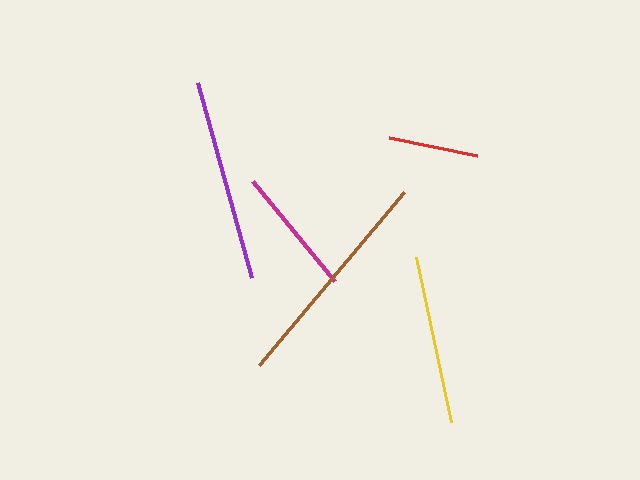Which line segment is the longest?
The brown line is the longest at approximately 225 pixels.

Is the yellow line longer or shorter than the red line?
The yellow line is longer than the red line.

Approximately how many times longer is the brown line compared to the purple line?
The brown line is approximately 1.1 times the length of the purple line.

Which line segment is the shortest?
The red line is the shortest at approximately 90 pixels.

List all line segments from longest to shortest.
From longest to shortest: brown, purple, yellow, magenta, red.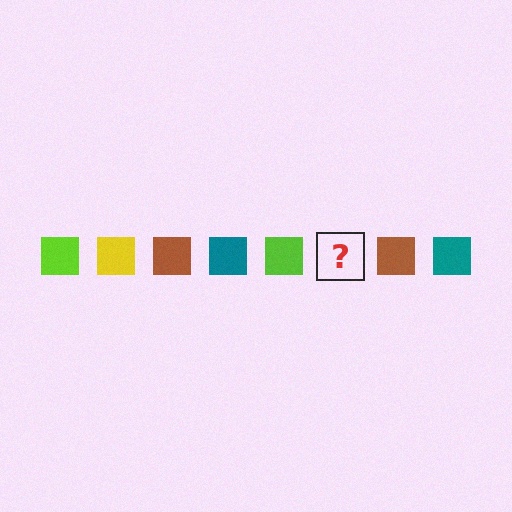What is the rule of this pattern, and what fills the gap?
The rule is that the pattern cycles through lime, yellow, brown, teal squares. The gap should be filled with a yellow square.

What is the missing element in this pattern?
The missing element is a yellow square.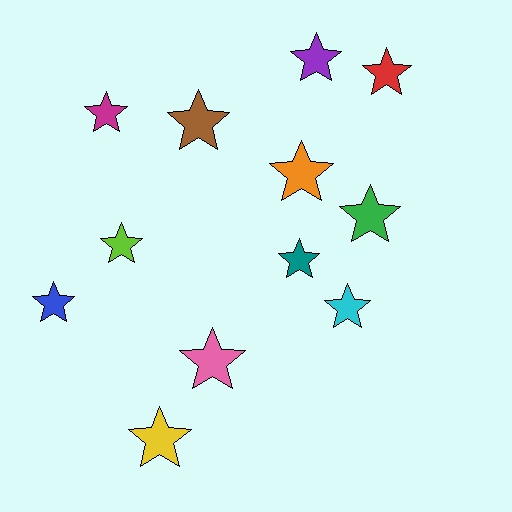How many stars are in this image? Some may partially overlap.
There are 12 stars.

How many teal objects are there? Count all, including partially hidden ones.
There is 1 teal object.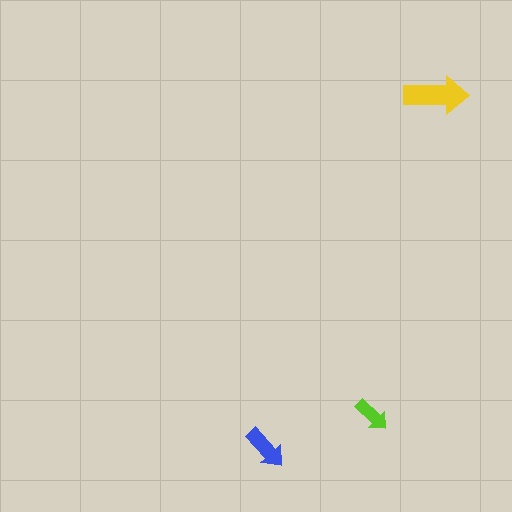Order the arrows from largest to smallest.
the yellow one, the blue one, the lime one.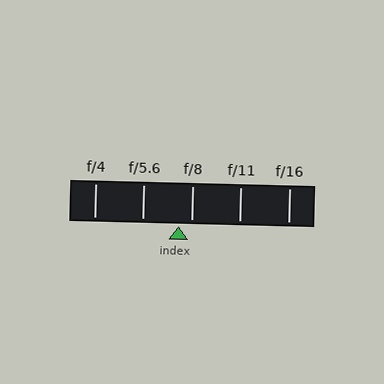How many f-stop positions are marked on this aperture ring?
There are 5 f-stop positions marked.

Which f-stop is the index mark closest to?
The index mark is closest to f/8.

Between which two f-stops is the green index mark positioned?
The index mark is between f/5.6 and f/8.